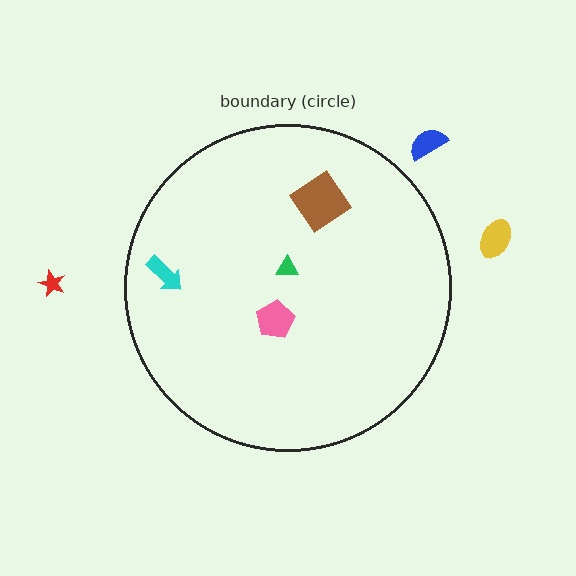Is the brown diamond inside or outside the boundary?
Inside.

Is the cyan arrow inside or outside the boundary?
Inside.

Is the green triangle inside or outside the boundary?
Inside.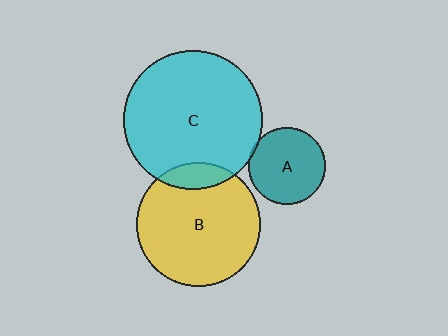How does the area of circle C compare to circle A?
Approximately 3.3 times.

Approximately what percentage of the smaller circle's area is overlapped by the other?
Approximately 5%.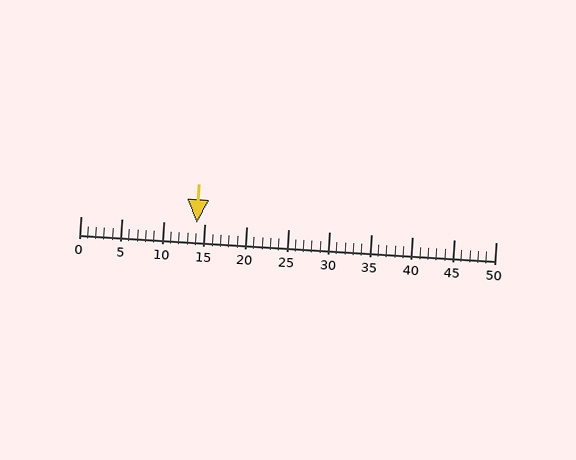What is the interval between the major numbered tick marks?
The major tick marks are spaced 5 units apart.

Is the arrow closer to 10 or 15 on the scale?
The arrow is closer to 15.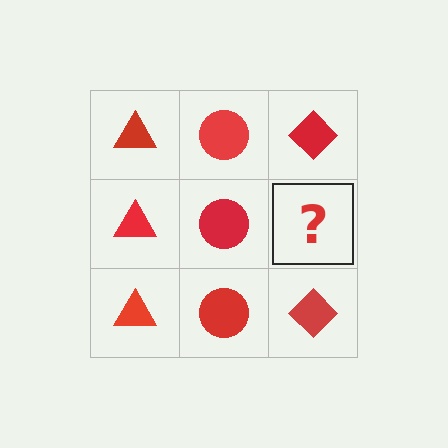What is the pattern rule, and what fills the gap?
The rule is that each column has a consistent shape. The gap should be filled with a red diamond.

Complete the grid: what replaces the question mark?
The question mark should be replaced with a red diamond.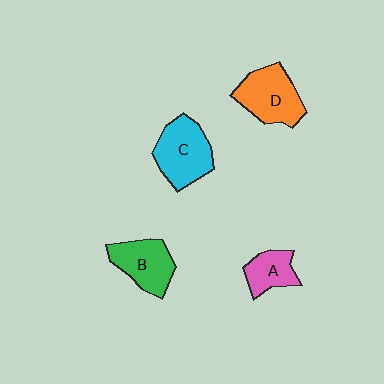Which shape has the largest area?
Shape C (cyan).